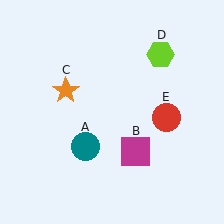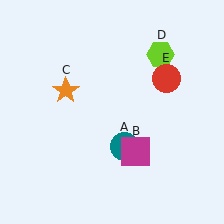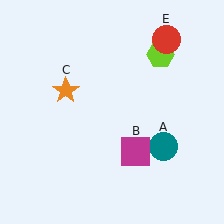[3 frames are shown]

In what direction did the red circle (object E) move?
The red circle (object E) moved up.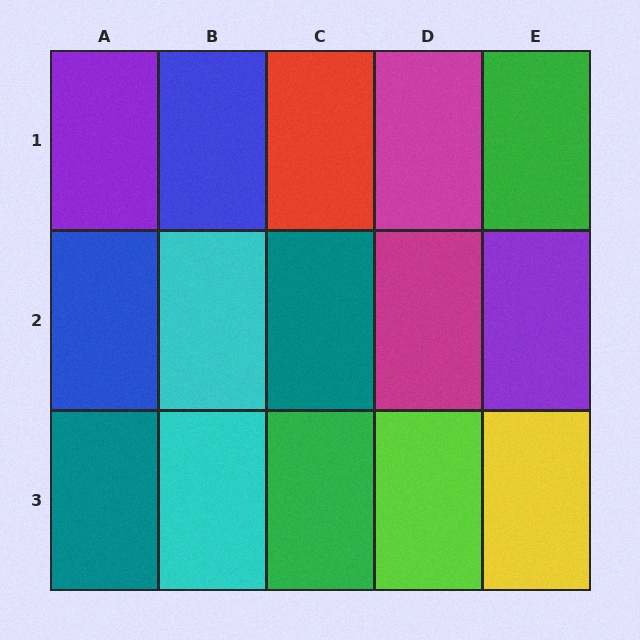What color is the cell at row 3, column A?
Teal.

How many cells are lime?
1 cell is lime.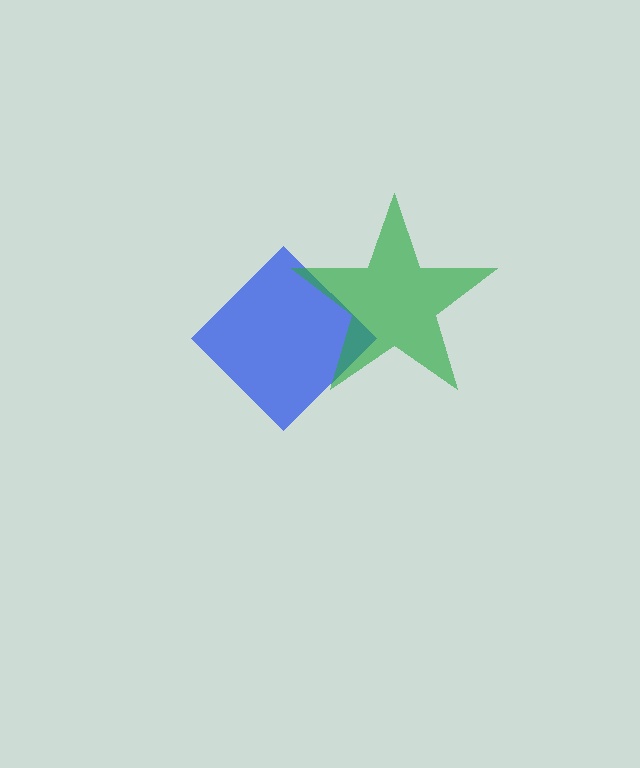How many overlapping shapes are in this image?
There are 2 overlapping shapes in the image.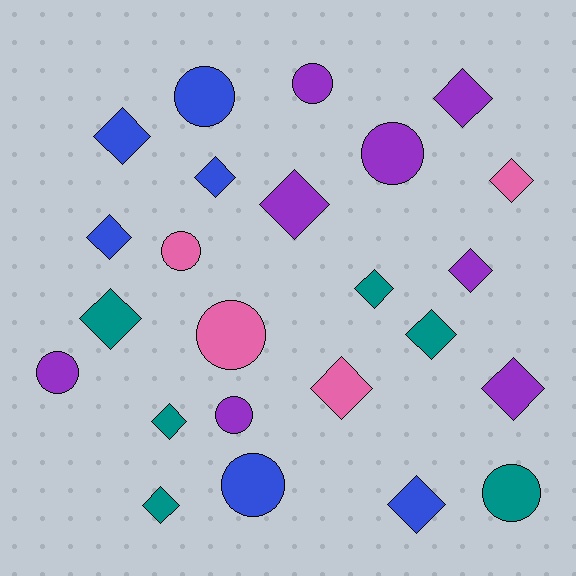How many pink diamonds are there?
There are 2 pink diamonds.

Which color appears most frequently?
Purple, with 8 objects.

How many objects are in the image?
There are 24 objects.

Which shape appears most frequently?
Diamond, with 15 objects.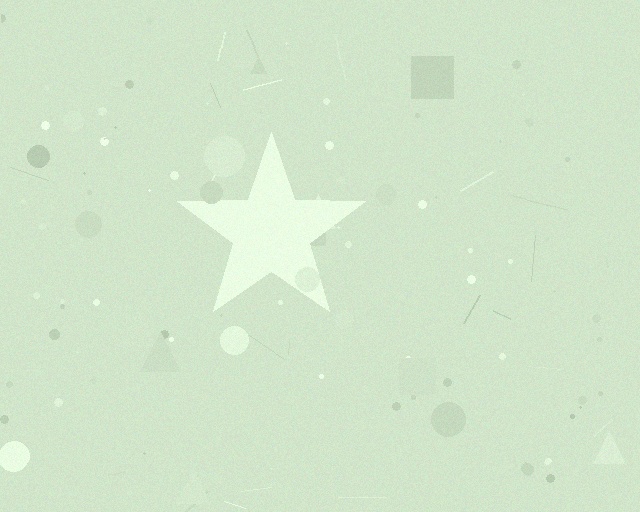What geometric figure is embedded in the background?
A star is embedded in the background.